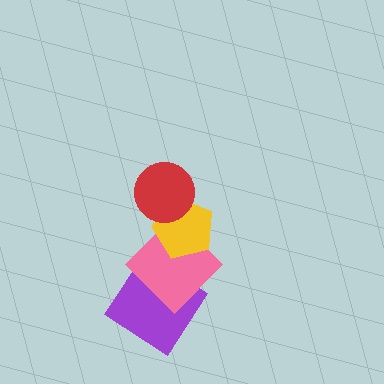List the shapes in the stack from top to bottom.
From top to bottom: the red circle, the yellow pentagon, the pink diamond, the purple diamond.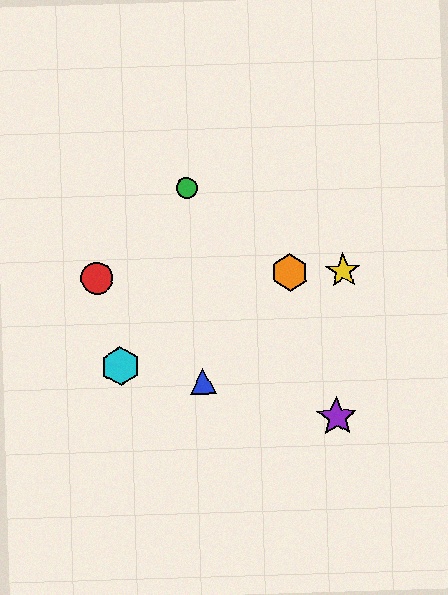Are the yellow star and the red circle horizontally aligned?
Yes, both are at y≈271.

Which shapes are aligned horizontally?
The red circle, the yellow star, the orange hexagon are aligned horizontally.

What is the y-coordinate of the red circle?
The red circle is at y≈278.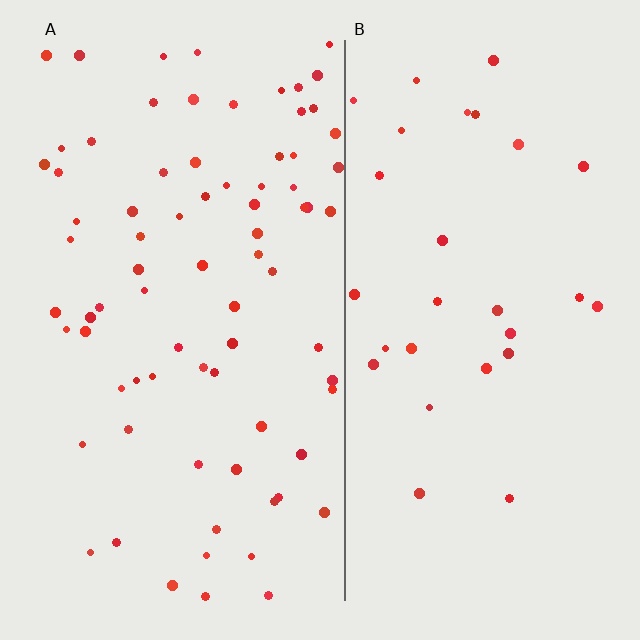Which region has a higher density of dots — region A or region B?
A (the left).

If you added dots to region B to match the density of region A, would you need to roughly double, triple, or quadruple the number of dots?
Approximately triple.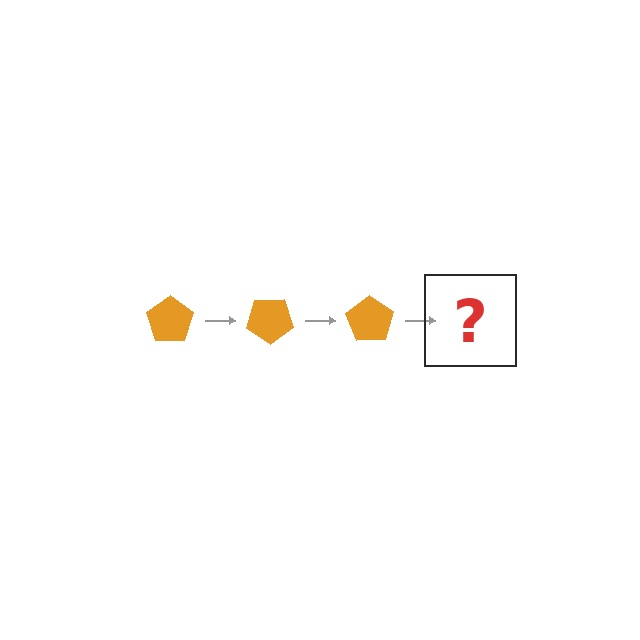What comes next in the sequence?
The next element should be an orange pentagon rotated 105 degrees.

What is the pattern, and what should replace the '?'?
The pattern is that the pentagon rotates 35 degrees each step. The '?' should be an orange pentagon rotated 105 degrees.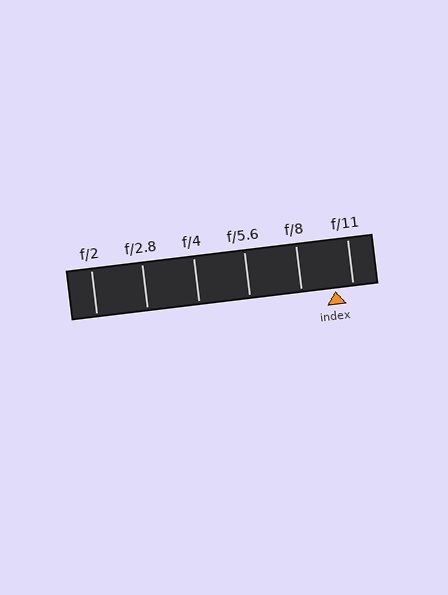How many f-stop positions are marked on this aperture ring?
There are 6 f-stop positions marked.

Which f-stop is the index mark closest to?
The index mark is closest to f/11.